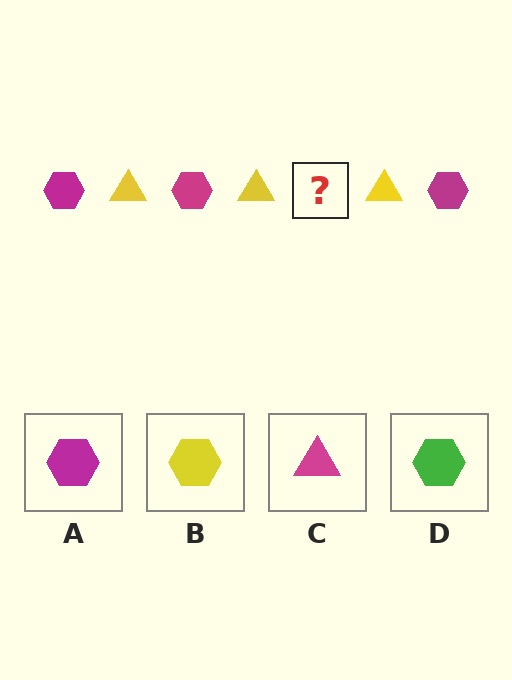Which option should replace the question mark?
Option A.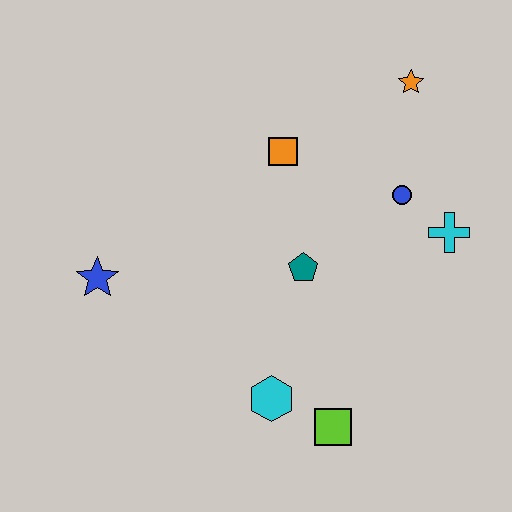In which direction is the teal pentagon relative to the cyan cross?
The teal pentagon is to the left of the cyan cross.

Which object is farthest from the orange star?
The blue star is farthest from the orange star.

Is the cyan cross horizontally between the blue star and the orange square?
No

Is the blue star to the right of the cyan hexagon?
No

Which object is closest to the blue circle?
The cyan cross is closest to the blue circle.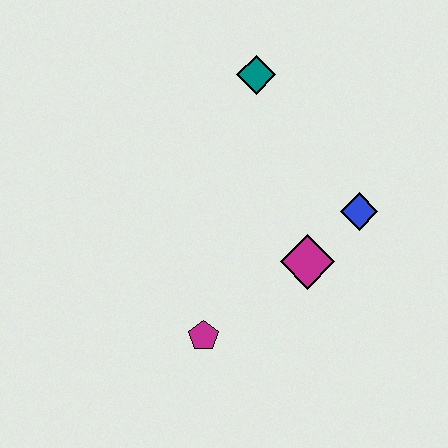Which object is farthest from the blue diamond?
The magenta pentagon is farthest from the blue diamond.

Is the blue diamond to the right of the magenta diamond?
Yes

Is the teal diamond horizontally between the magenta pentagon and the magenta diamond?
Yes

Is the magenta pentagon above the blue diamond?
No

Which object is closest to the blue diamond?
The magenta diamond is closest to the blue diamond.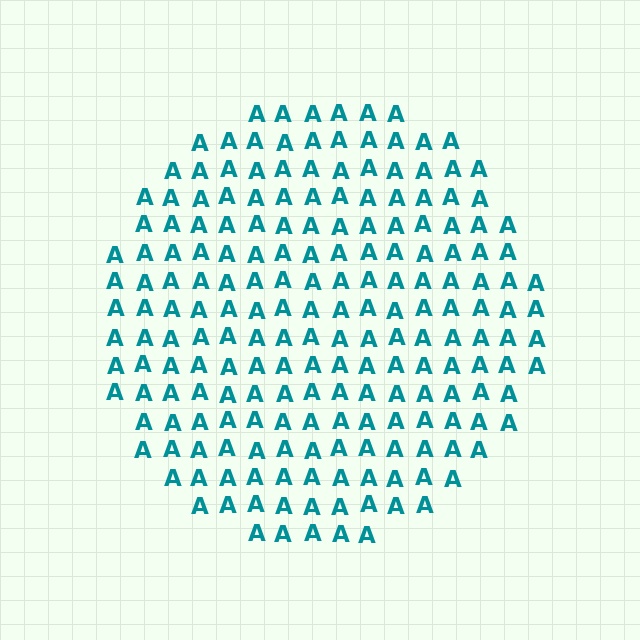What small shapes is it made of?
It is made of small letter A's.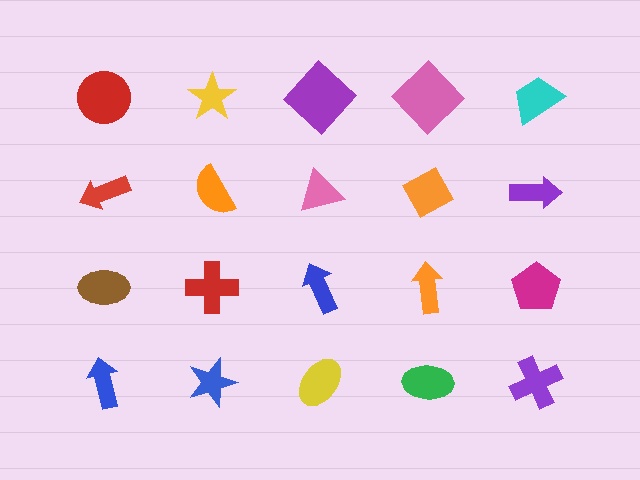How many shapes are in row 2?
5 shapes.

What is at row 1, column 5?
A cyan trapezoid.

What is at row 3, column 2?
A red cross.